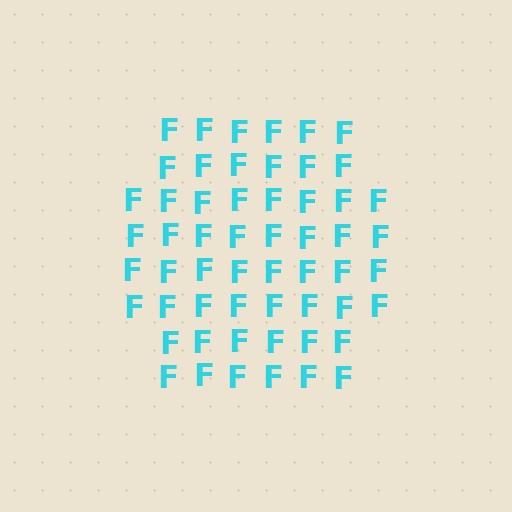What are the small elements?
The small elements are letter F's.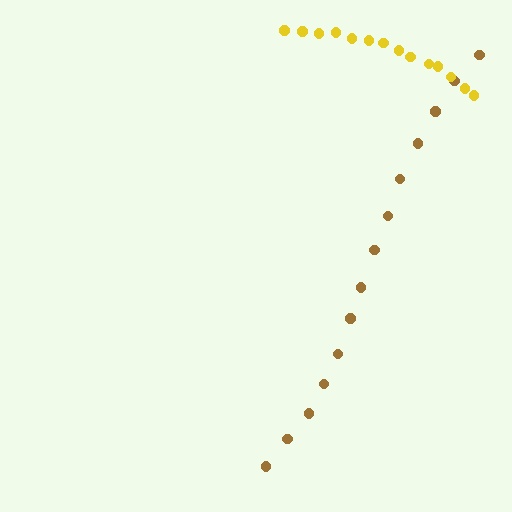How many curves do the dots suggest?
There are 2 distinct paths.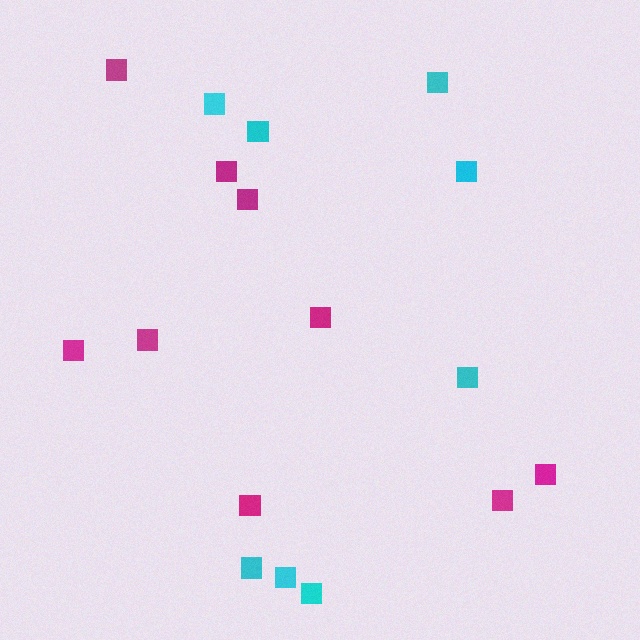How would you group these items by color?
There are 2 groups: one group of cyan squares (8) and one group of magenta squares (9).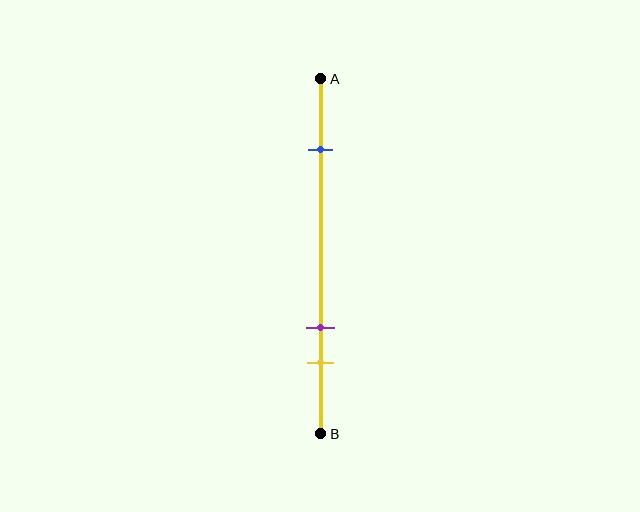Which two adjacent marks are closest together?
The purple and yellow marks are the closest adjacent pair.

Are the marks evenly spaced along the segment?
No, the marks are not evenly spaced.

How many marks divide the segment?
There are 3 marks dividing the segment.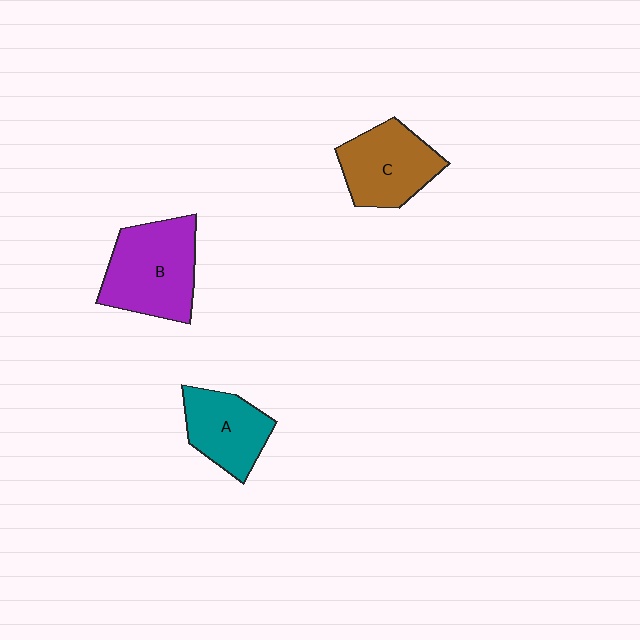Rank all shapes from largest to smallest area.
From largest to smallest: B (purple), C (brown), A (teal).